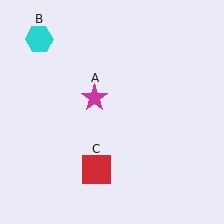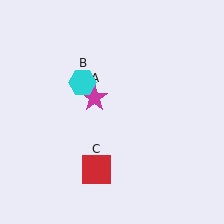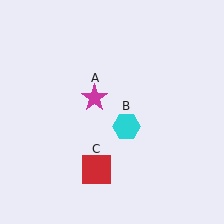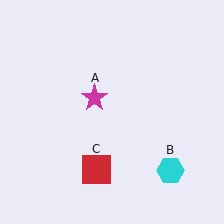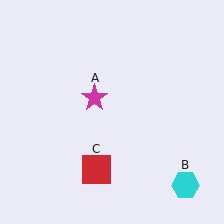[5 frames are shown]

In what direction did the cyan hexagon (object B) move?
The cyan hexagon (object B) moved down and to the right.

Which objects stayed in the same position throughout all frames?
Magenta star (object A) and red square (object C) remained stationary.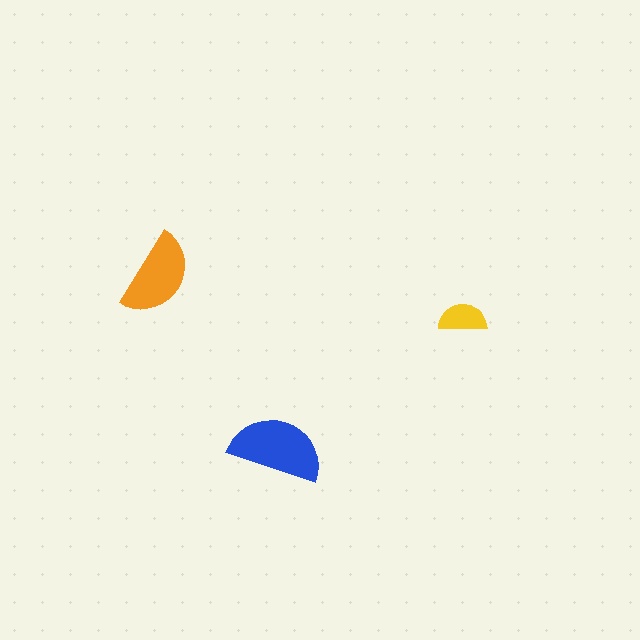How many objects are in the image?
There are 3 objects in the image.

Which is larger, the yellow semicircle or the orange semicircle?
The orange one.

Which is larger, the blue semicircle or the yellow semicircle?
The blue one.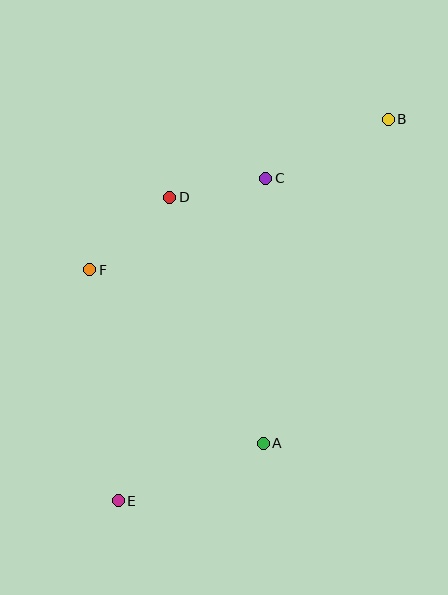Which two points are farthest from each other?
Points B and E are farthest from each other.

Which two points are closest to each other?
Points C and D are closest to each other.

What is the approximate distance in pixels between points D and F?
The distance between D and F is approximately 108 pixels.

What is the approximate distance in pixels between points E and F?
The distance between E and F is approximately 233 pixels.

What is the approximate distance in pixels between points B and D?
The distance between B and D is approximately 232 pixels.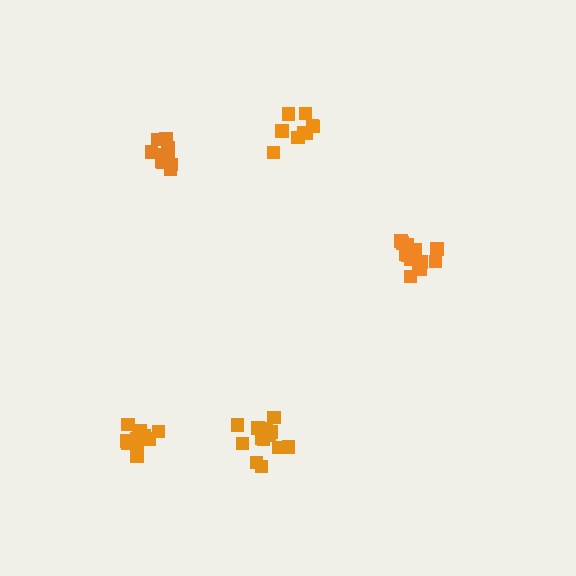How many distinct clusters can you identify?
There are 5 distinct clusters.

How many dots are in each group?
Group 1: 14 dots, Group 2: 9 dots, Group 3: 12 dots, Group 4: 12 dots, Group 5: 14 dots (61 total).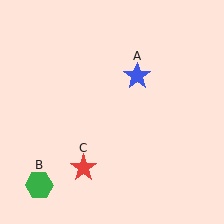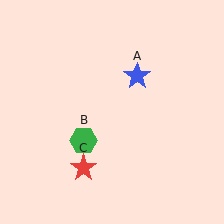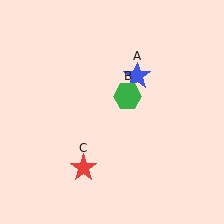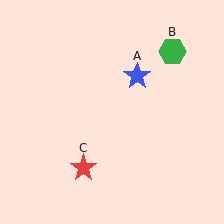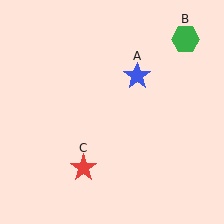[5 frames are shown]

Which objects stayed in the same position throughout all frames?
Blue star (object A) and red star (object C) remained stationary.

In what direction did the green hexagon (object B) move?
The green hexagon (object B) moved up and to the right.